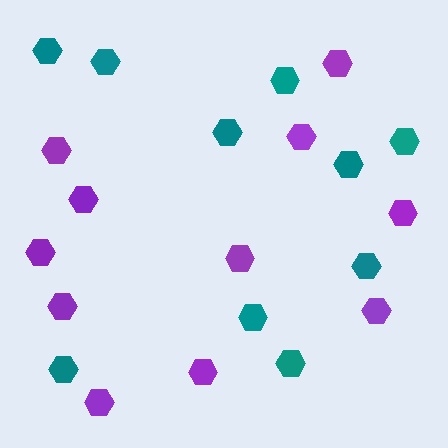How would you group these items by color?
There are 2 groups: one group of purple hexagons (11) and one group of teal hexagons (10).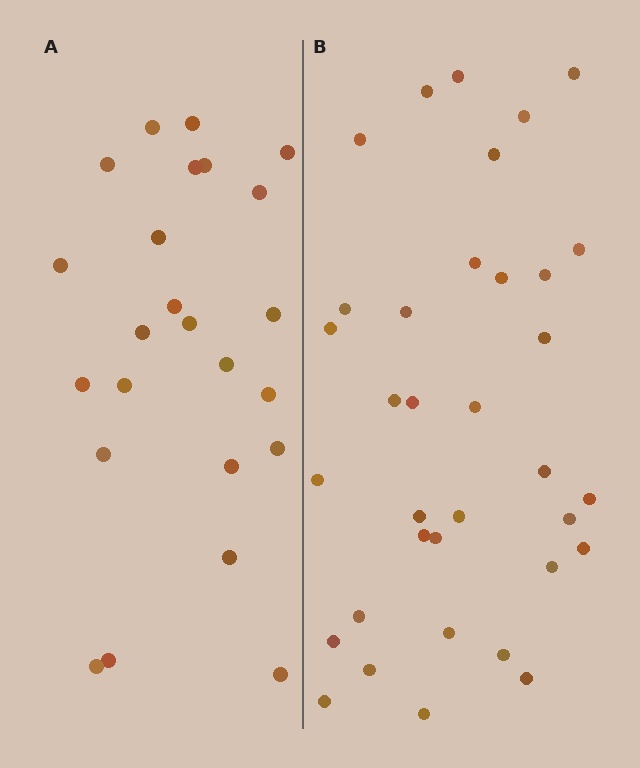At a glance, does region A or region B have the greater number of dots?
Region B (the right region) has more dots.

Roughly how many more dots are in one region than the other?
Region B has roughly 12 or so more dots than region A.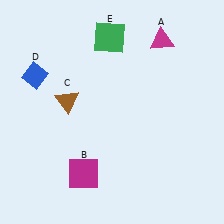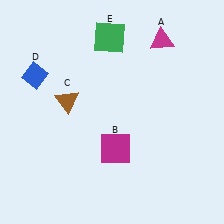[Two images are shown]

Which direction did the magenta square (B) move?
The magenta square (B) moved right.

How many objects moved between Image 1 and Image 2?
1 object moved between the two images.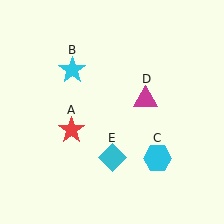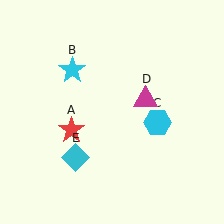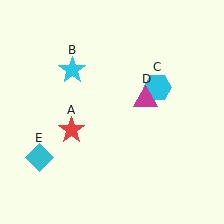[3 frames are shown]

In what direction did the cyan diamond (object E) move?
The cyan diamond (object E) moved left.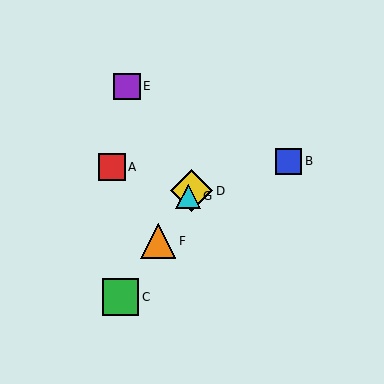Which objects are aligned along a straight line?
Objects C, D, F, G are aligned along a straight line.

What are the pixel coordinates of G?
Object G is at (188, 196).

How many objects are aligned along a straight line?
4 objects (C, D, F, G) are aligned along a straight line.